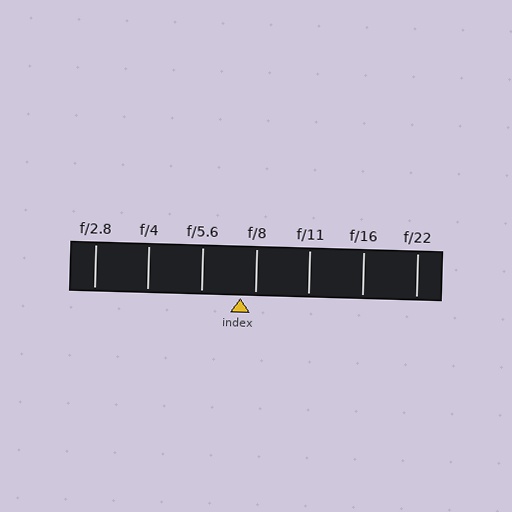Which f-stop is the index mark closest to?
The index mark is closest to f/8.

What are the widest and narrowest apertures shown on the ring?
The widest aperture shown is f/2.8 and the narrowest is f/22.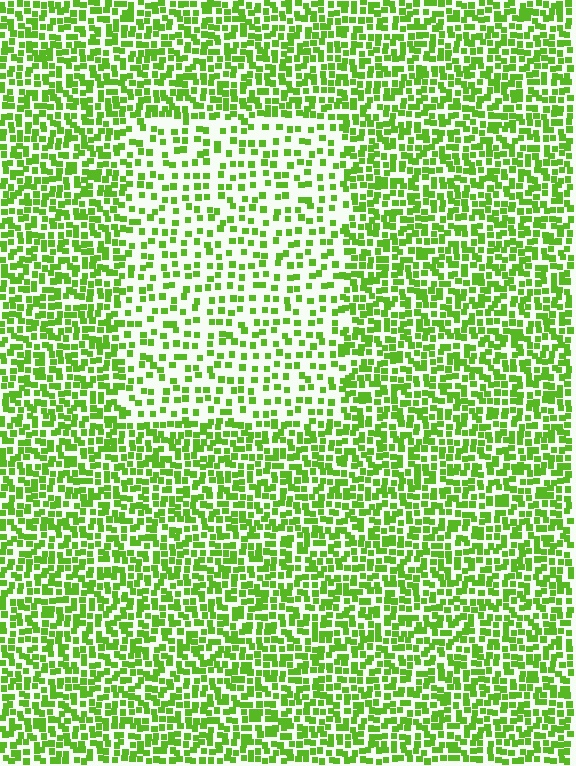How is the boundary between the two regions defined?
The boundary is defined by a change in element density (approximately 2.0x ratio). All elements are the same color, size, and shape.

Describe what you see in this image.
The image contains small lime elements arranged at two different densities. A rectangle-shaped region is visible where the elements are less densely packed than the surrounding area.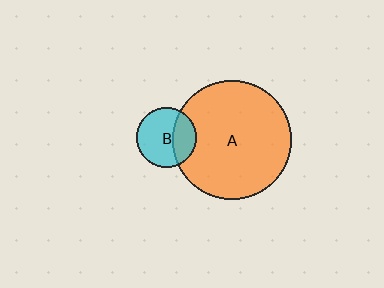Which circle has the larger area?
Circle A (orange).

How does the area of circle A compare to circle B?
Approximately 3.9 times.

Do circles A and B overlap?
Yes.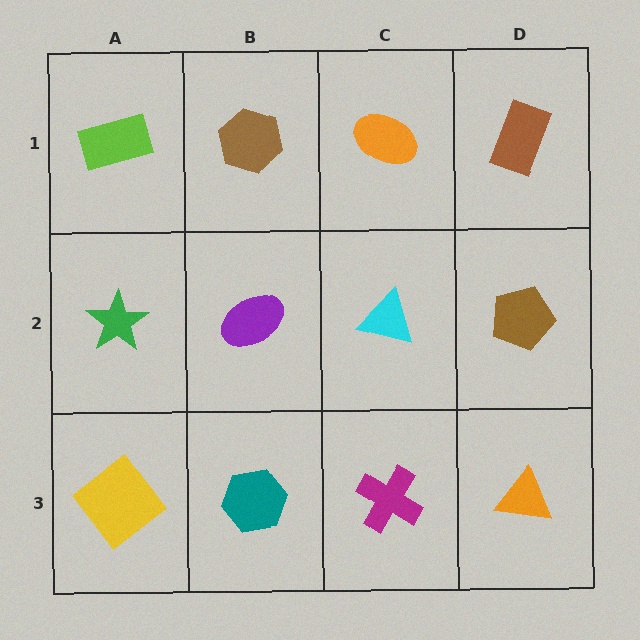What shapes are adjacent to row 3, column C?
A cyan triangle (row 2, column C), a teal hexagon (row 3, column B), an orange triangle (row 3, column D).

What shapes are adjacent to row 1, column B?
A purple ellipse (row 2, column B), a lime rectangle (row 1, column A), an orange ellipse (row 1, column C).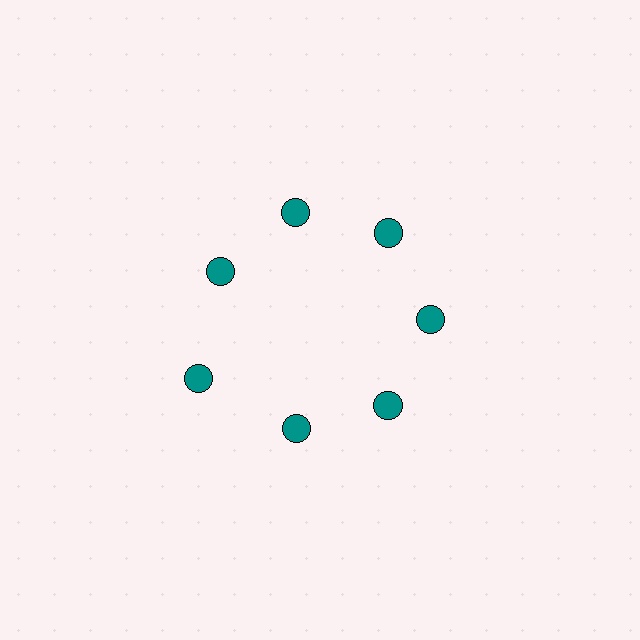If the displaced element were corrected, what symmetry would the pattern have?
It would have 7-fold rotational symmetry — the pattern would map onto itself every 51 degrees.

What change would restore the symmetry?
The symmetry would be restored by moving it inward, back onto the ring so that all 7 circles sit at equal angles and equal distance from the center.